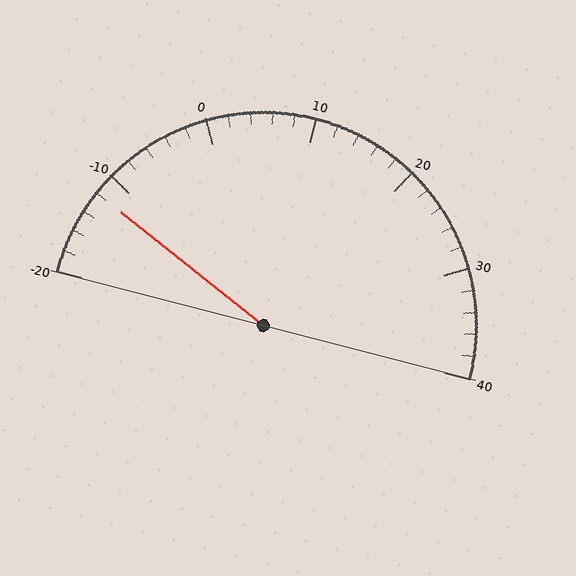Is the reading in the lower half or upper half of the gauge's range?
The reading is in the lower half of the range (-20 to 40).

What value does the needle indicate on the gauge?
The needle indicates approximately -12.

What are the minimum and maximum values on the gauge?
The gauge ranges from -20 to 40.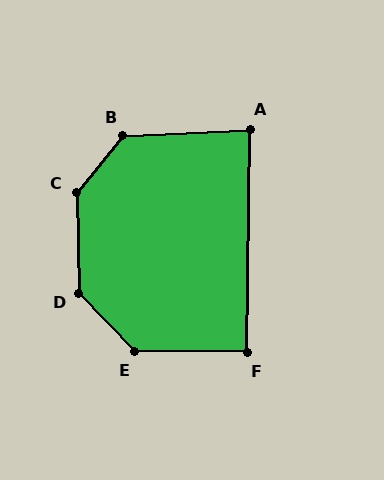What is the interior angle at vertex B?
Approximately 132 degrees (obtuse).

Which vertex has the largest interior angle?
C, at approximately 139 degrees.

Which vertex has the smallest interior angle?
A, at approximately 86 degrees.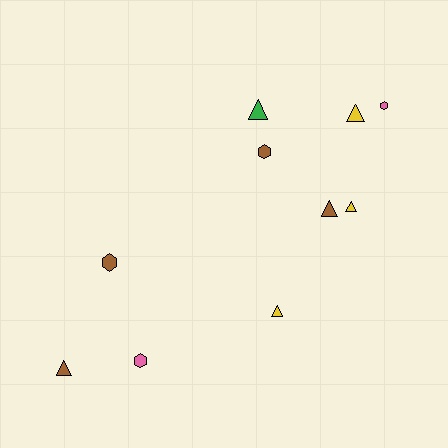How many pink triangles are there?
There are no pink triangles.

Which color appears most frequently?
Brown, with 4 objects.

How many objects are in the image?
There are 10 objects.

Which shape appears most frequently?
Triangle, with 6 objects.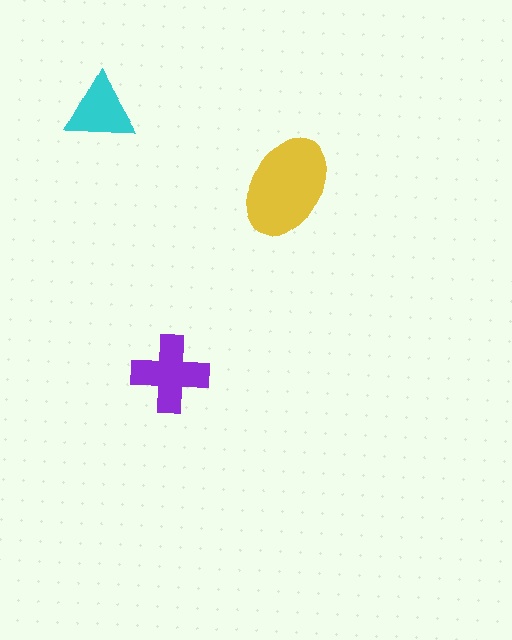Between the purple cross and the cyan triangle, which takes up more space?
The purple cross.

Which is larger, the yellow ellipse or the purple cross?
The yellow ellipse.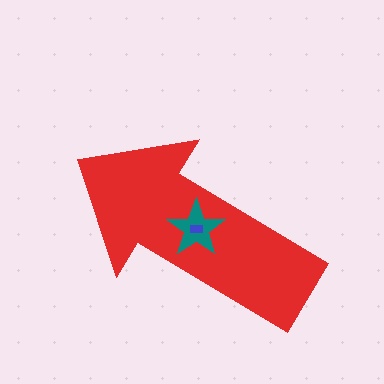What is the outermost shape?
The red arrow.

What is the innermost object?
The blue rectangle.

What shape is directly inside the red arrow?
The teal star.